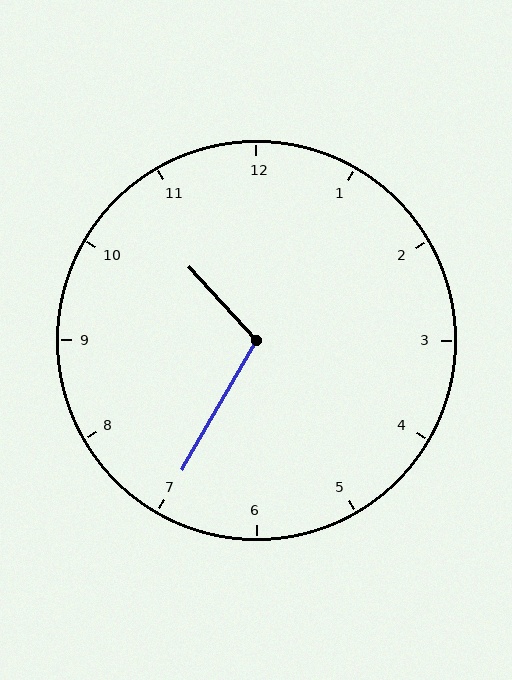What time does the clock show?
10:35.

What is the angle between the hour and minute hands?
Approximately 108 degrees.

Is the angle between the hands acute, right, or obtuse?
It is obtuse.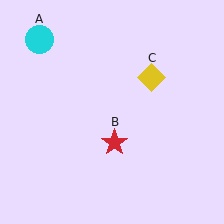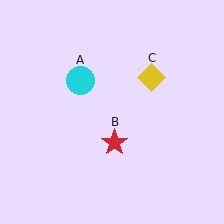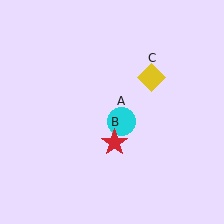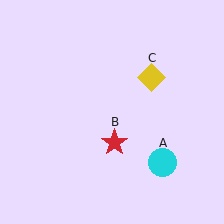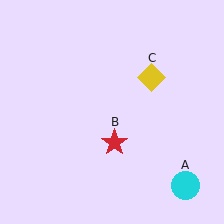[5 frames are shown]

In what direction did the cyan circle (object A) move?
The cyan circle (object A) moved down and to the right.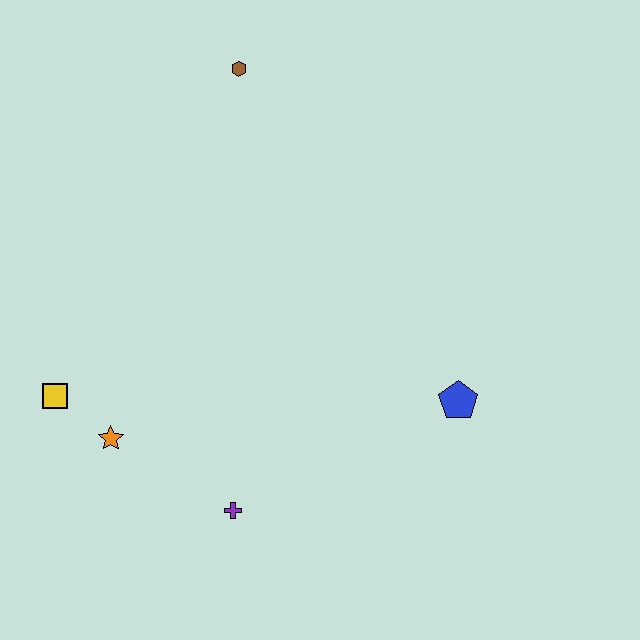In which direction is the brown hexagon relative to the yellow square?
The brown hexagon is above the yellow square.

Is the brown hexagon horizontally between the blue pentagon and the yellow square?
Yes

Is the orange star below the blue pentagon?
Yes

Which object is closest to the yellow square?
The orange star is closest to the yellow square.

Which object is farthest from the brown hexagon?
The purple cross is farthest from the brown hexagon.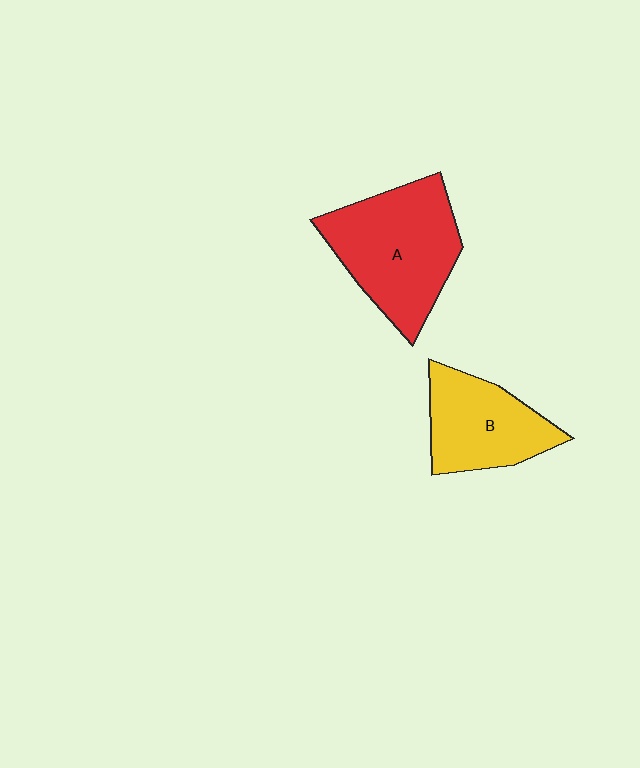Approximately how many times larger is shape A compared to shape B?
Approximately 1.4 times.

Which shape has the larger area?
Shape A (red).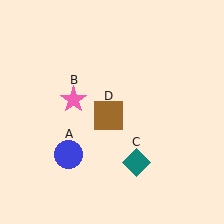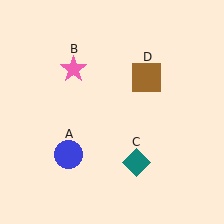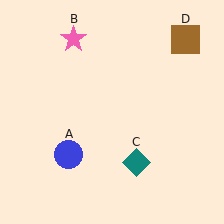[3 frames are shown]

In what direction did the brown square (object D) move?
The brown square (object D) moved up and to the right.